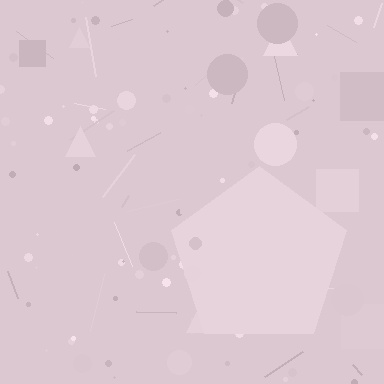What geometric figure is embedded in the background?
A pentagon is embedded in the background.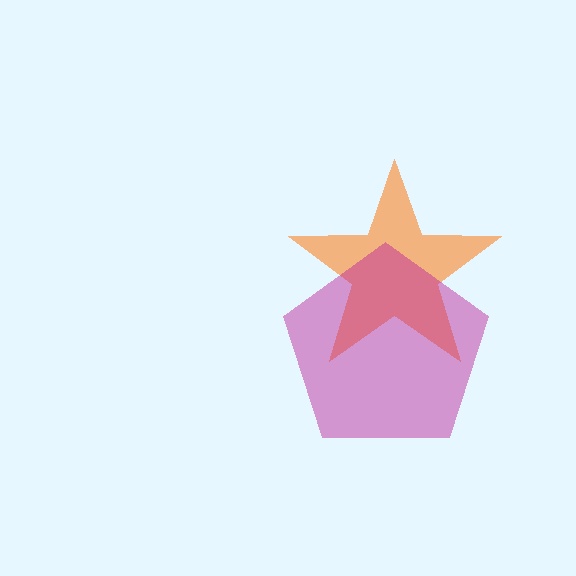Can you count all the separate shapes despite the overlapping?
Yes, there are 2 separate shapes.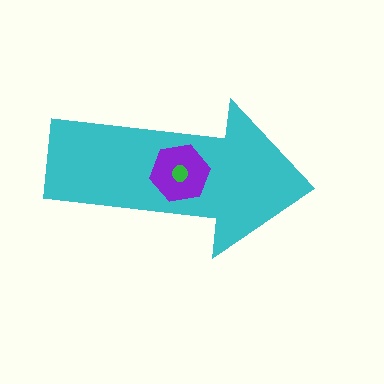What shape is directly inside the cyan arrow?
The purple hexagon.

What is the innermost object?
The green circle.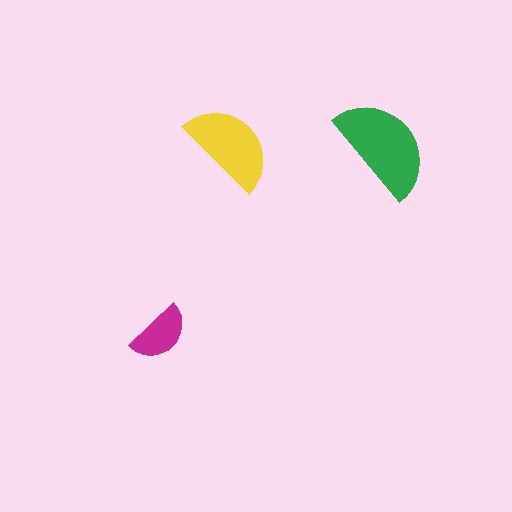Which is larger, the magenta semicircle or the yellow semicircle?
The yellow one.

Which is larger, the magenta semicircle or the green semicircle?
The green one.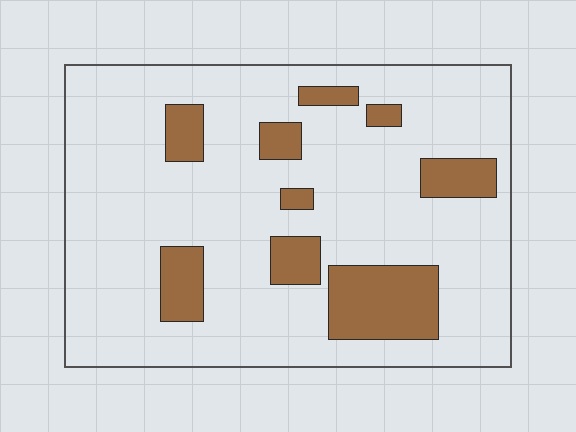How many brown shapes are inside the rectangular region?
9.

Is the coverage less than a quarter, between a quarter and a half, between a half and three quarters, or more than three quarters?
Less than a quarter.